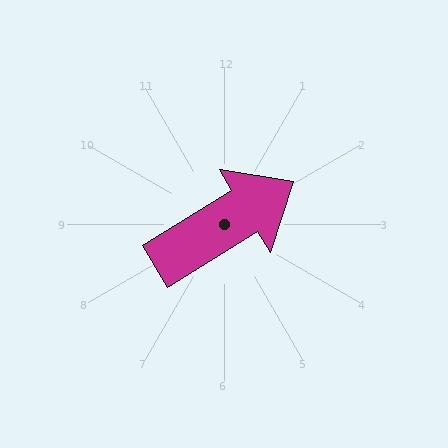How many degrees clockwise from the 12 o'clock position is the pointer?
Approximately 58 degrees.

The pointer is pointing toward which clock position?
Roughly 2 o'clock.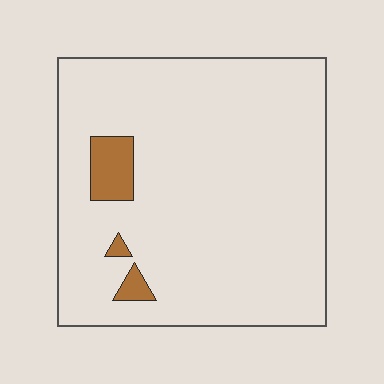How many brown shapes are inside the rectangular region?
3.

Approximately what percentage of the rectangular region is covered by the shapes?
Approximately 5%.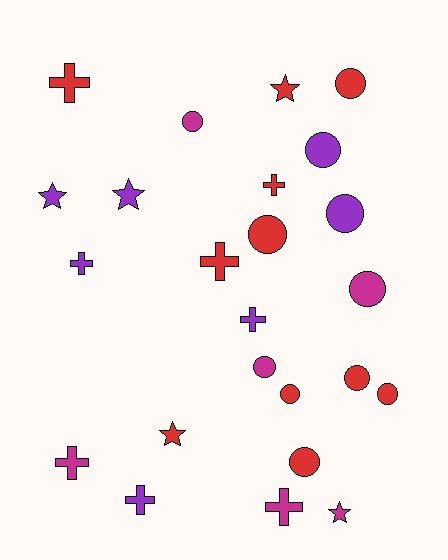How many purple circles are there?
There are 2 purple circles.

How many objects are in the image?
There are 24 objects.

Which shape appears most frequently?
Circle, with 11 objects.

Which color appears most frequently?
Red, with 11 objects.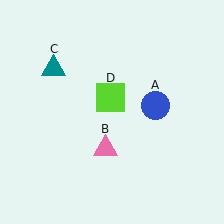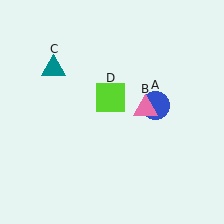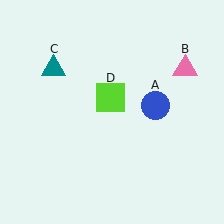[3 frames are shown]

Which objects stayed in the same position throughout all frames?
Blue circle (object A) and teal triangle (object C) and lime square (object D) remained stationary.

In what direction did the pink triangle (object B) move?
The pink triangle (object B) moved up and to the right.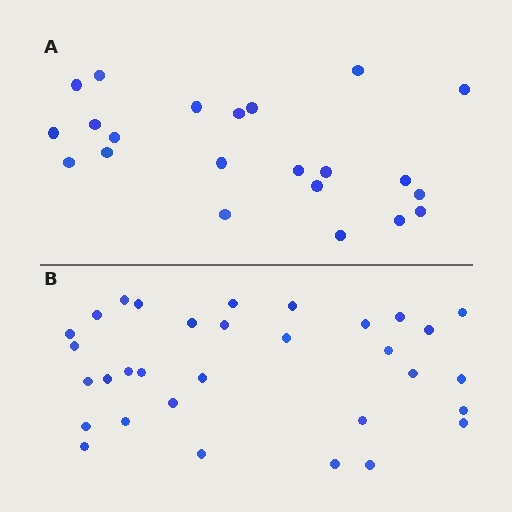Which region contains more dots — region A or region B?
Region B (the bottom region) has more dots.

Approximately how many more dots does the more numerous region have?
Region B has roughly 10 or so more dots than region A.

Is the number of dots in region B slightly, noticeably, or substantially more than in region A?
Region B has substantially more. The ratio is roughly 1.5 to 1.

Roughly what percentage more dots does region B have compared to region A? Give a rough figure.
About 45% more.